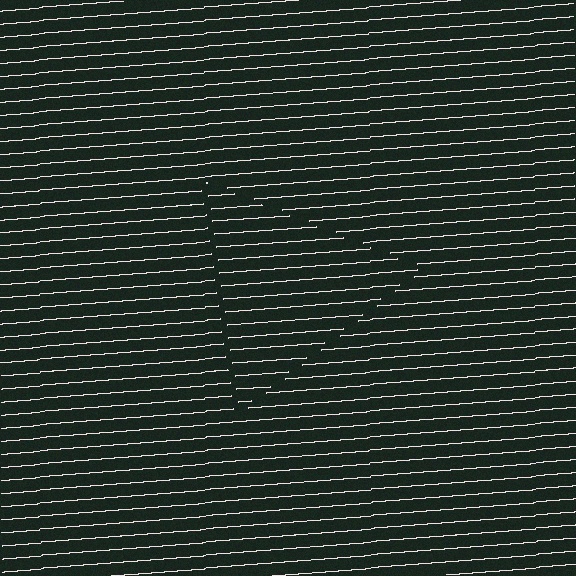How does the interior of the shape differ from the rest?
The interior of the shape contains the same grating, shifted by half a period — the contour is defined by the phase discontinuity where line-ends from the inner and outer gratings abut.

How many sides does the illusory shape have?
3 sides — the line-ends trace a triangle.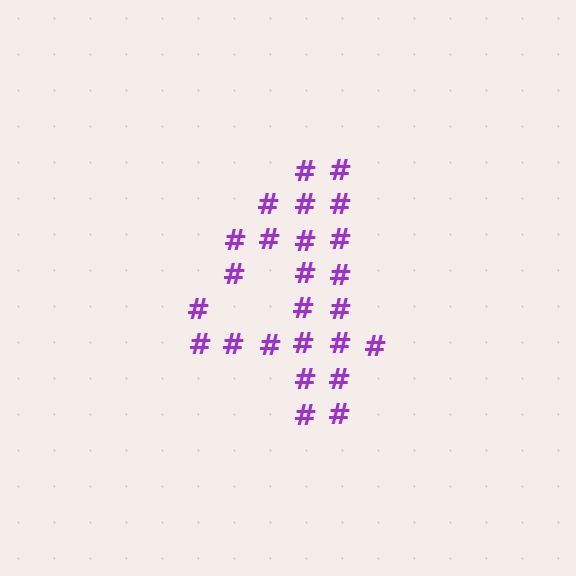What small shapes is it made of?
It is made of small hash symbols.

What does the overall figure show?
The overall figure shows the digit 4.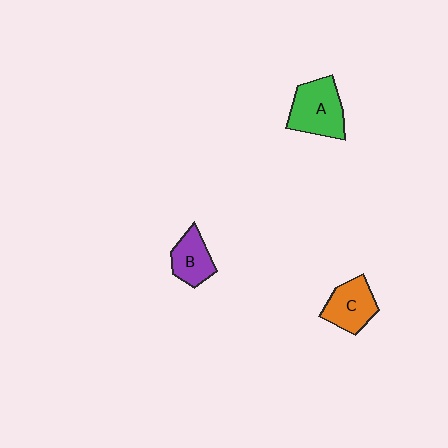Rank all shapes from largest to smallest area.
From largest to smallest: A (green), C (orange), B (purple).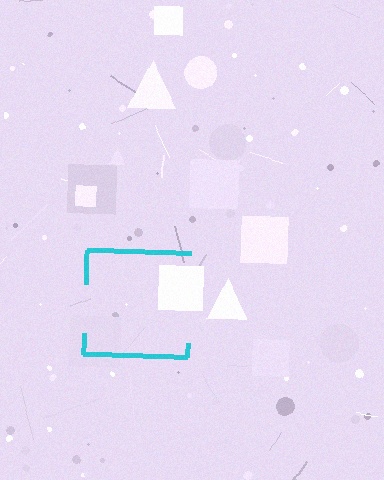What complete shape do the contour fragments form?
The contour fragments form a square.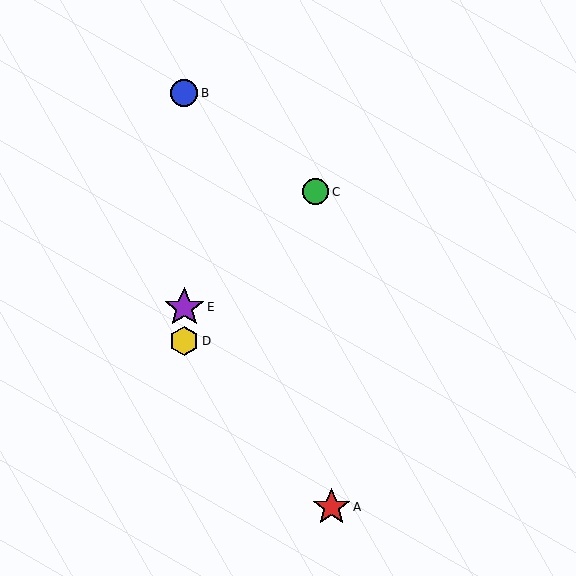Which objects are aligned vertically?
Objects B, D, E are aligned vertically.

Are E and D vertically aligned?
Yes, both are at x≈184.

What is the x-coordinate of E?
Object E is at x≈184.